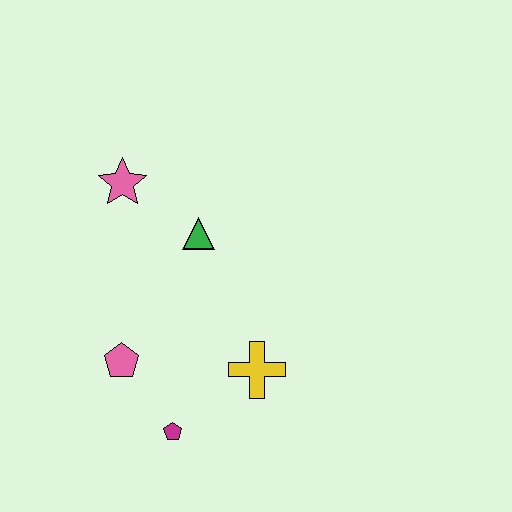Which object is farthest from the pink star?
The magenta pentagon is farthest from the pink star.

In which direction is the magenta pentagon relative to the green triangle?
The magenta pentagon is below the green triangle.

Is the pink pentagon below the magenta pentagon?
No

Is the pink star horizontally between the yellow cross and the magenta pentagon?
No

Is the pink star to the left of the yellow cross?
Yes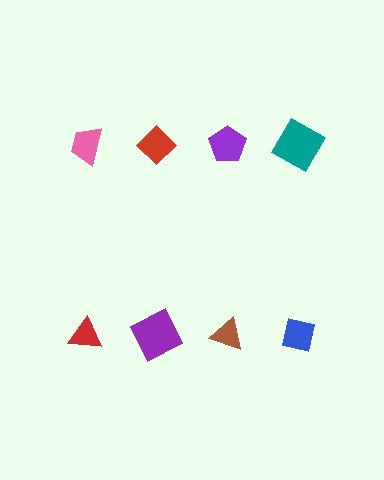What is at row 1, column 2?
A red diamond.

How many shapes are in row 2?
4 shapes.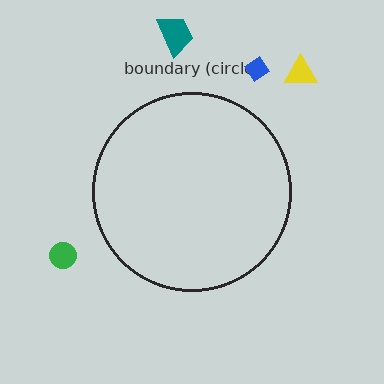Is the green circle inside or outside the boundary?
Outside.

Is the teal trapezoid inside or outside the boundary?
Outside.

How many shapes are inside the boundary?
0 inside, 4 outside.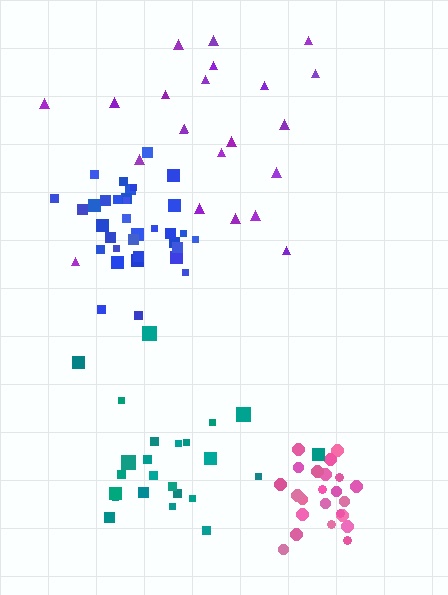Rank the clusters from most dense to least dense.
pink, blue, teal, purple.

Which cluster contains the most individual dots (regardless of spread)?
Blue (35).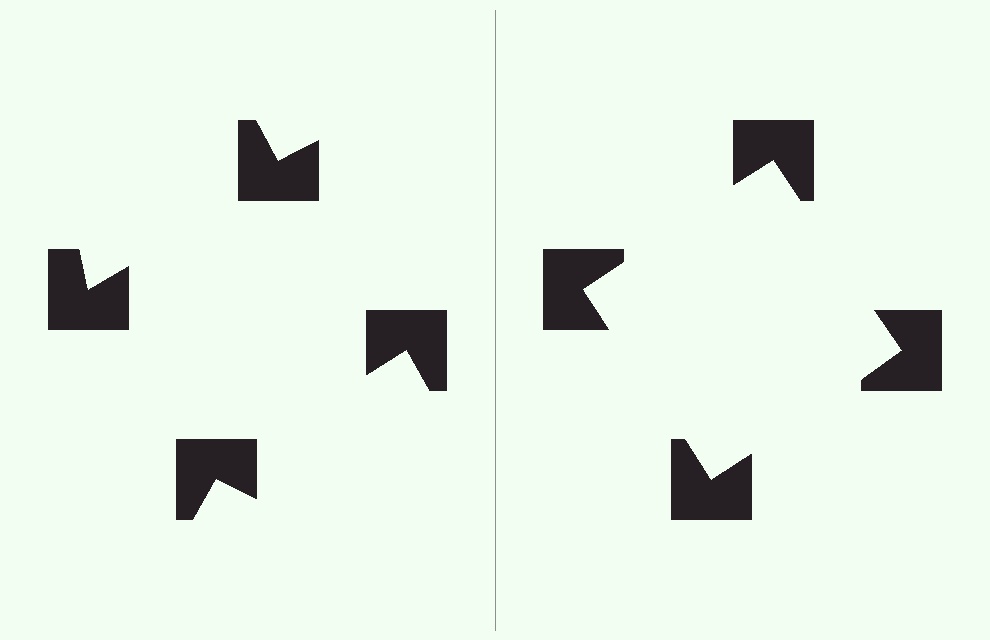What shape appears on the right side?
An illusory square.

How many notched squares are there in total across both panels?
8 — 4 on each side.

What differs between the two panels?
The notched squares are positioned identically on both sides; only the wedge orientations differ. On the right they align to a square; on the left they are misaligned.